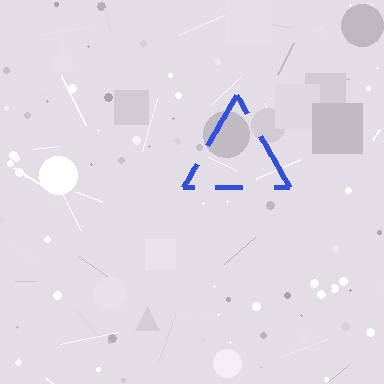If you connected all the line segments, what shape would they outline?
They would outline a triangle.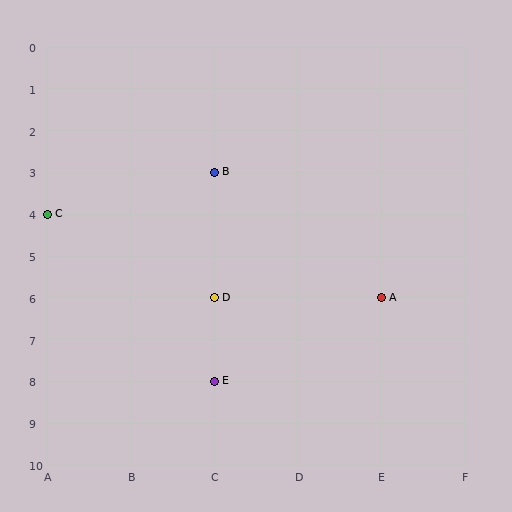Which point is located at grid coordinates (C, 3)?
Point B is at (C, 3).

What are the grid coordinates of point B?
Point B is at grid coordinates (C, 3).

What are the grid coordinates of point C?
Point C is at grid coordinates (A, 4).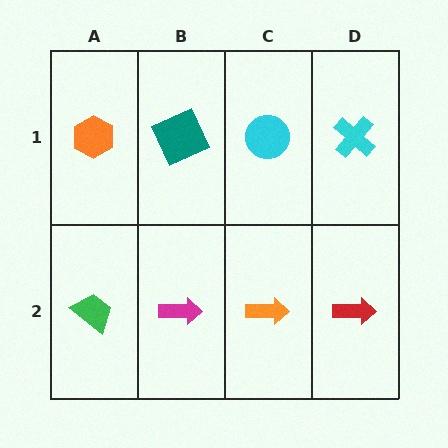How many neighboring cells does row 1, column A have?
2.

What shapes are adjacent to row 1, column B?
A magenta arrow (row 2, column B), an orange hexagon (row 1, column A), a cyan circle (row 1, column C).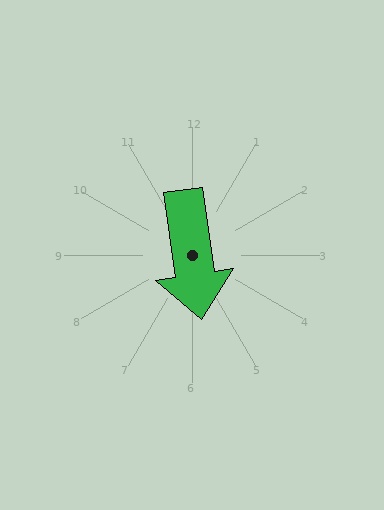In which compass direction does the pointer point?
South.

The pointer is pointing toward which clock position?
Roughly 6 o'clock.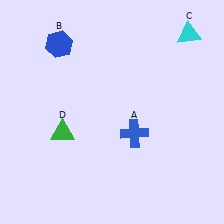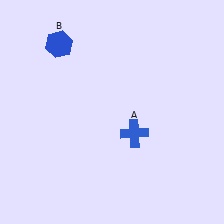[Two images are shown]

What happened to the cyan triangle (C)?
The cyan triangle (C) was removed in Image 2. It was in the top-right area of Image 1.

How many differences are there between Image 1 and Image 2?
There are 2 differences between the two images.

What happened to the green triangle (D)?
The green triangle (D) was removed in Image 2. It was in the bottom-left area of Image 1.